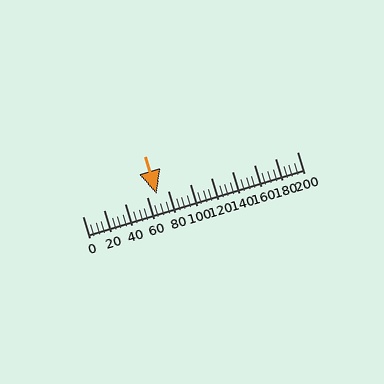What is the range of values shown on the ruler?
The ruler shows values from 0 to 200.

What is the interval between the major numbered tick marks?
The major tick marks are spaced 20 units apart.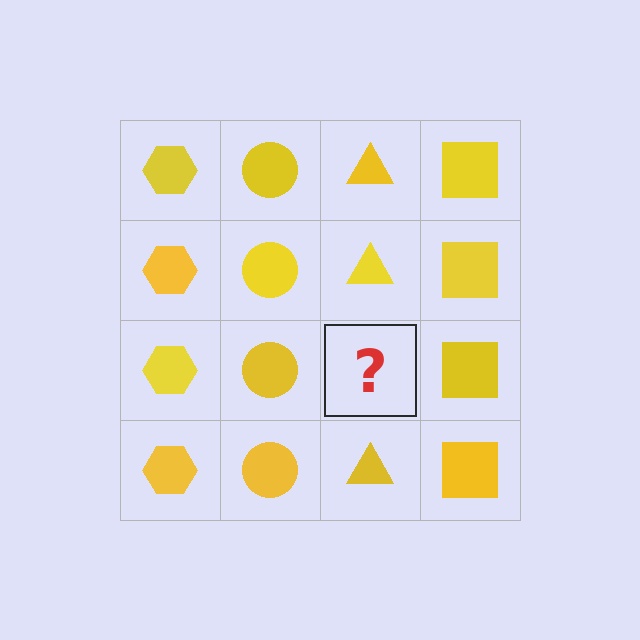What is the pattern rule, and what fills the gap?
The rule is that each column has a consistent shape. The gap should be filled with a yellow triangle.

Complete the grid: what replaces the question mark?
The question mark should be replaced with a yellow triangle.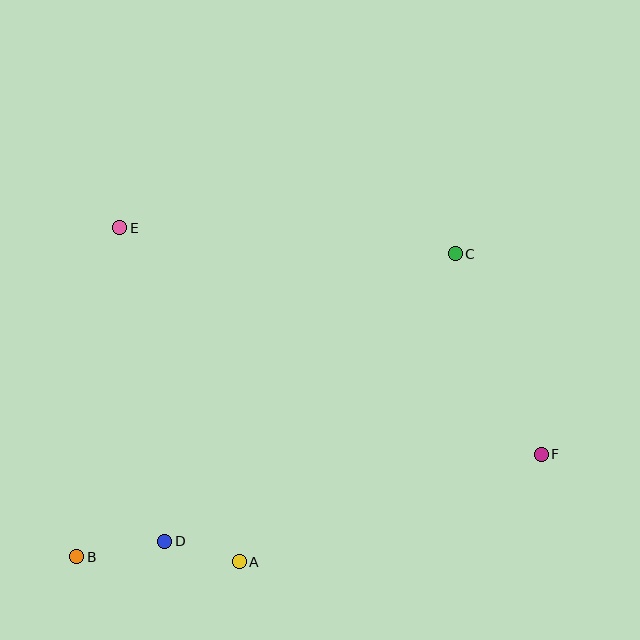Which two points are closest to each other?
Points A and D are closest to each other.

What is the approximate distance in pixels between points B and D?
The distance between B and D is approximately 89 pixels.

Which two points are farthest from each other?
Points B and C are farthest from each other.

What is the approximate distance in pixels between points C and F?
The distance between C and F is approximately 218 pixels.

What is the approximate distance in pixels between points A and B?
The distance between A and B is approximately 162 pixels.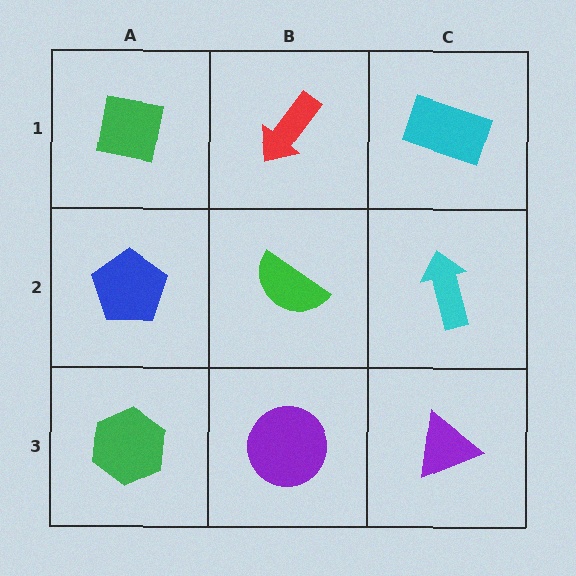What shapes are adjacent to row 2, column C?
A cyan rectangle (row 1, column C), a purple triangle (row 3, column C), a green semicircle (row 2, column B).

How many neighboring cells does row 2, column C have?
3.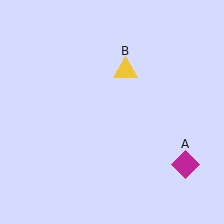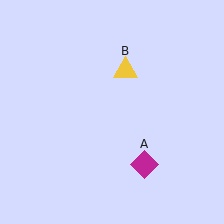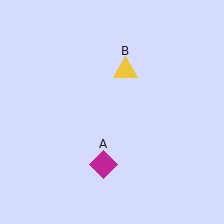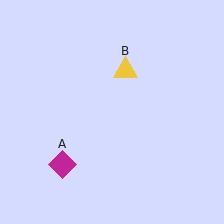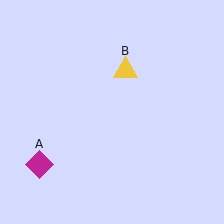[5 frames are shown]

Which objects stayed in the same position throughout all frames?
Yellow triangle (object B) remained stationary.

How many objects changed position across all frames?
1 object changed position: magenta diamond (object A).